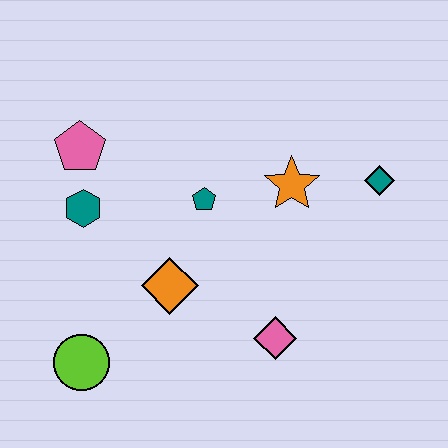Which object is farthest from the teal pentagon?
The lime circle is farthest from the teal pentagon.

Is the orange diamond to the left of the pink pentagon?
No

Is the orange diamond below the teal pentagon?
Yes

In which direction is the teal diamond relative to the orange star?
The teal diamond is to the right of the orange star.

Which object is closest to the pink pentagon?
The teal hexagon is closest to the pink pentagon.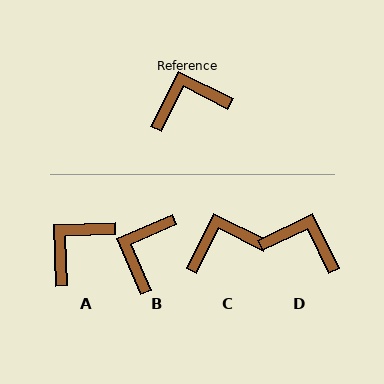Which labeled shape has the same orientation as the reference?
C.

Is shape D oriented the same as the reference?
No, it is off by about 38 degrees.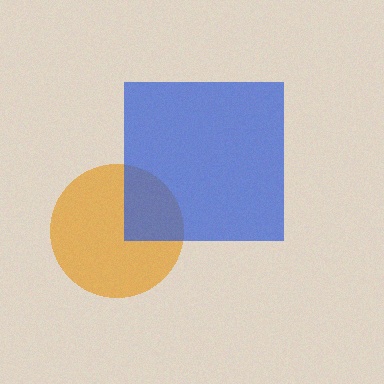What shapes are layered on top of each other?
The layered shapes are: an orange circle, a blue square.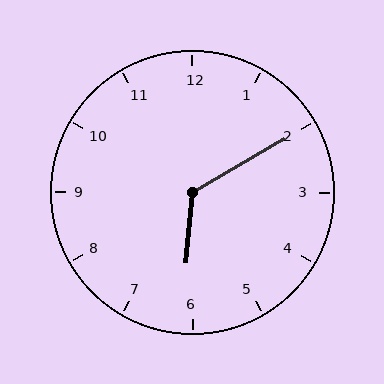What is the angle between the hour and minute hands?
Approximately 125 degrees.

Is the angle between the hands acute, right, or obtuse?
It is obtuse.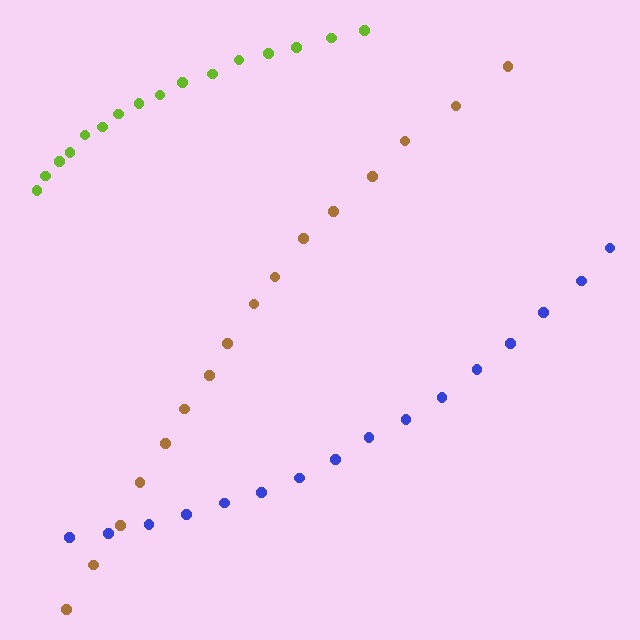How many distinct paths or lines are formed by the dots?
There are 3 distinct paths.